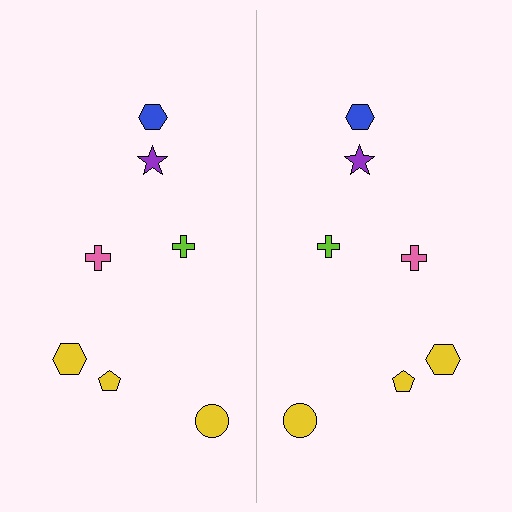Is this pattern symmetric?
Yes, this pattern has bilateral (reflection) symmetry.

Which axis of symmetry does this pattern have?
The pattern has a vertical axis of symmetry running through the center of the image.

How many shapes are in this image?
There are 14 shapes in this image.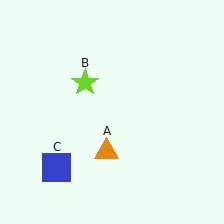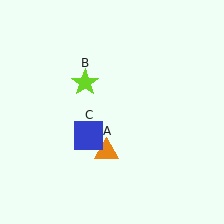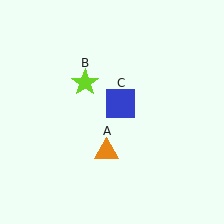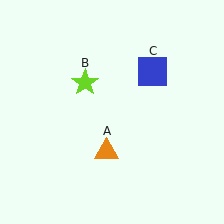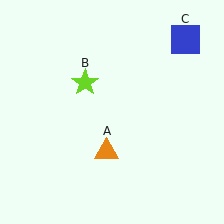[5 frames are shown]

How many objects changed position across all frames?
1 object changed position: blue square (object C).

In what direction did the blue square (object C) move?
The blue square (object C) moved up and to the right.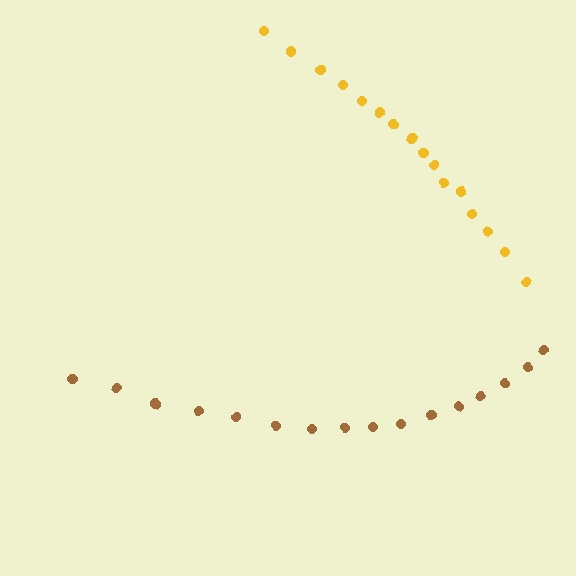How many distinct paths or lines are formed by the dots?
There are 2 distinct paths.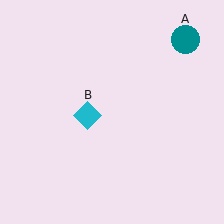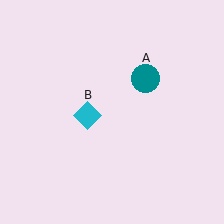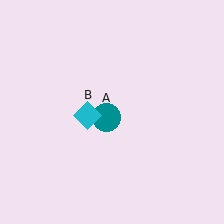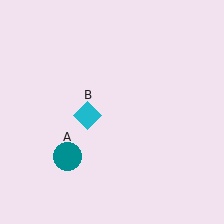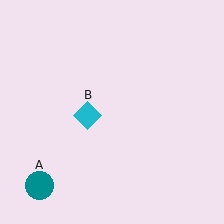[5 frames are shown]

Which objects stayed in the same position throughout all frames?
Cyan diamond (object B) remained stationary.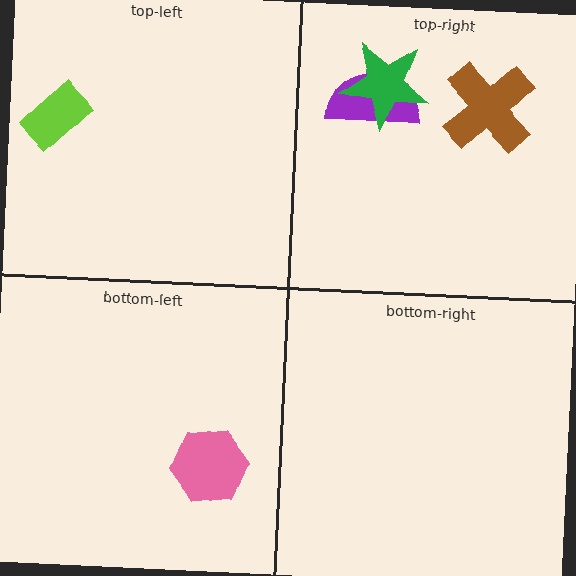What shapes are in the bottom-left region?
The pink hexagon.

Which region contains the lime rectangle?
The top-left region.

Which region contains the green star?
The top-right region.